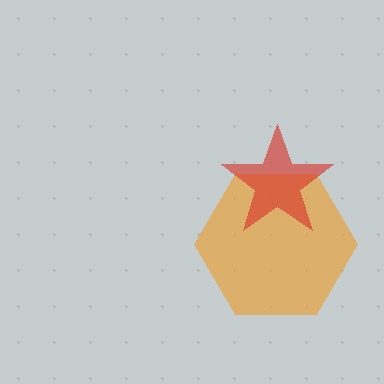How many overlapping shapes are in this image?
There are 2 overlapping shapes in the image.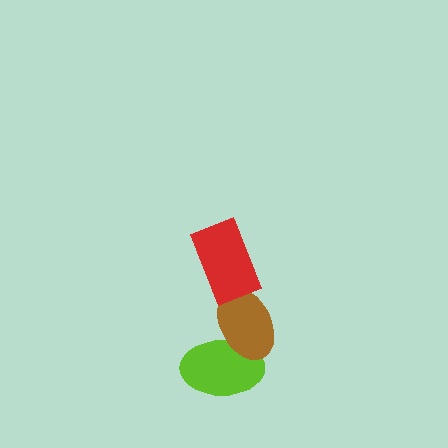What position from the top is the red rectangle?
The red rectangle is 1st from the top.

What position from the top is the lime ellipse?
The lime ellipse is 3rd from the top.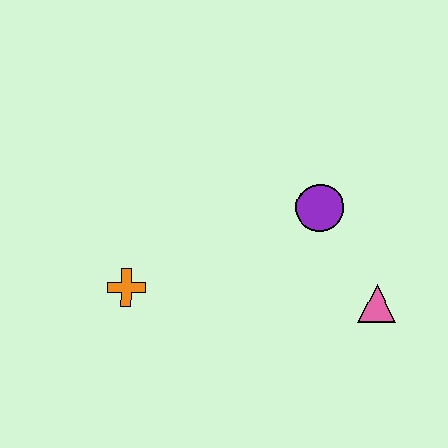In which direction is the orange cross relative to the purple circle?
The orange cross is to the left of the purple circle.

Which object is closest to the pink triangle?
The purple circle is closest to the pink triangle.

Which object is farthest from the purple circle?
The orange cross is farthest from the purple circle.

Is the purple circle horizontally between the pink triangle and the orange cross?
Yes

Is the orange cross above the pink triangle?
Yes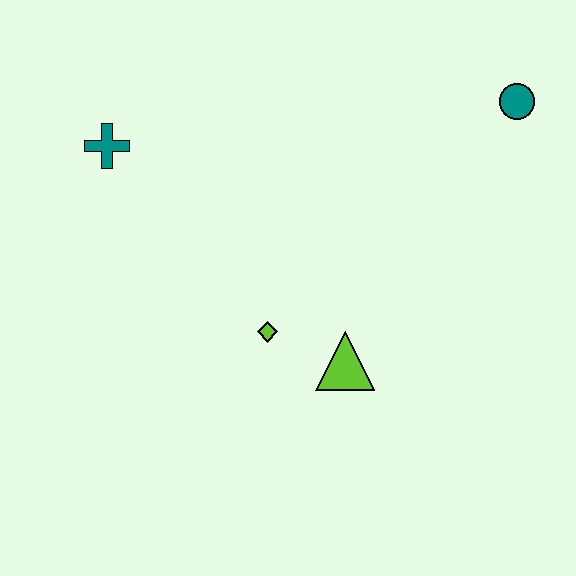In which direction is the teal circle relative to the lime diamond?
The teal circle is to the right of the lime diamond.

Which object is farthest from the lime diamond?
The teal circle is farthest from the lime diamond.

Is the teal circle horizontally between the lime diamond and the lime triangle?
No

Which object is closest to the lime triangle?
The lime diamond is closest to the lime triangle.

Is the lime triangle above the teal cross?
No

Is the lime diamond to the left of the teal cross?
No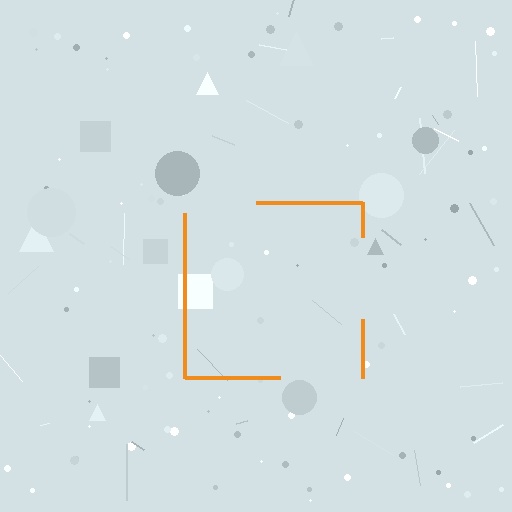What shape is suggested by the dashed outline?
The dashed outline suggests a square.